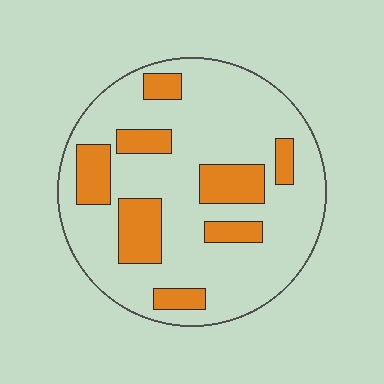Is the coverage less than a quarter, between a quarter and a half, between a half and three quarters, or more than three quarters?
Less than a quarter.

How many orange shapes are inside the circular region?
8.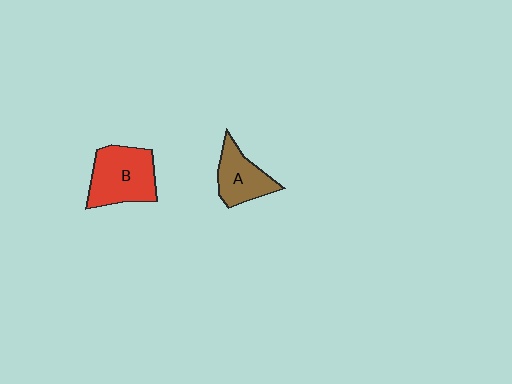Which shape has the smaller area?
Shape A (brown).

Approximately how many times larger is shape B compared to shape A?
Approximately 1.5 times.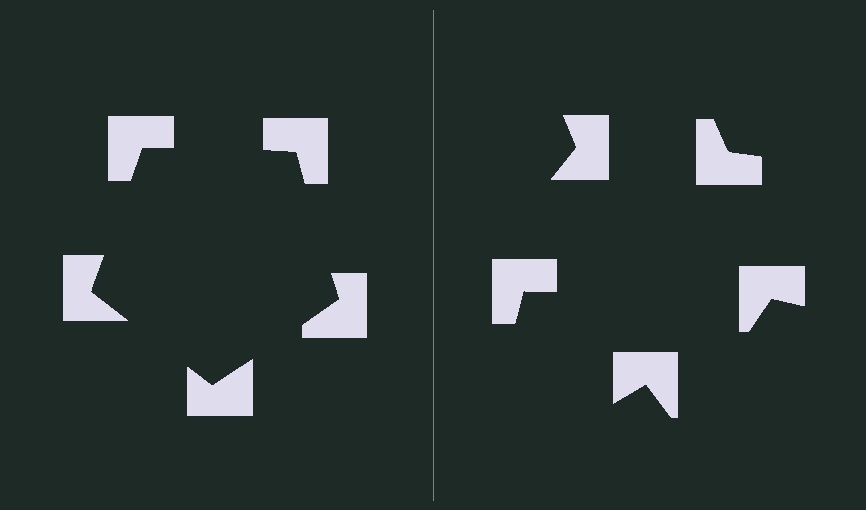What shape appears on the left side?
An illusory pentagon.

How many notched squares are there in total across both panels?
10 — 5 on each side.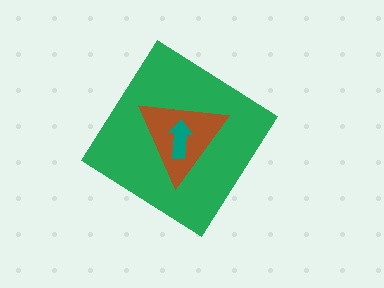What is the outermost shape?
The green diamond.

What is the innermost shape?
The teal arrow.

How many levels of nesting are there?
3.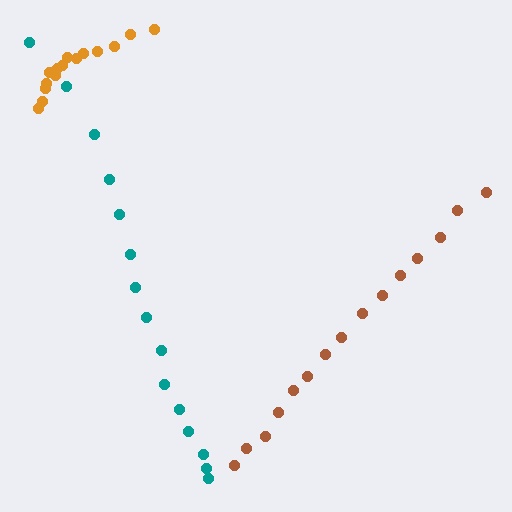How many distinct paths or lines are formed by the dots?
There are 3 distinct paths.